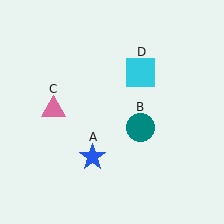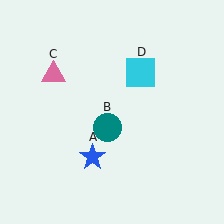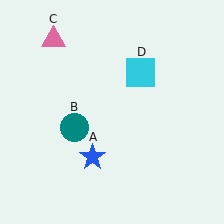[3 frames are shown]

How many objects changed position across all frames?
2 objects changed position: teal circle (object B), pink triangle (object C).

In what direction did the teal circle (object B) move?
The teal circle (object B) moved left.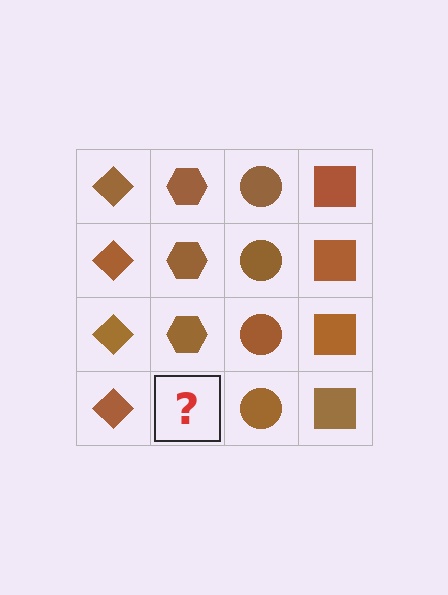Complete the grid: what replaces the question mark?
The question mark should be replaced with a brown hexagon.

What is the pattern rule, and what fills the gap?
The rule is that each column has a consistent shape. The gap should be filled with a brown hexagon.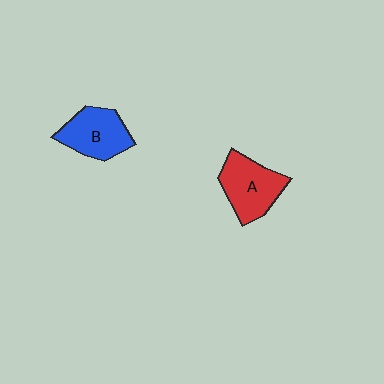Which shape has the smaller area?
Shape B (blue).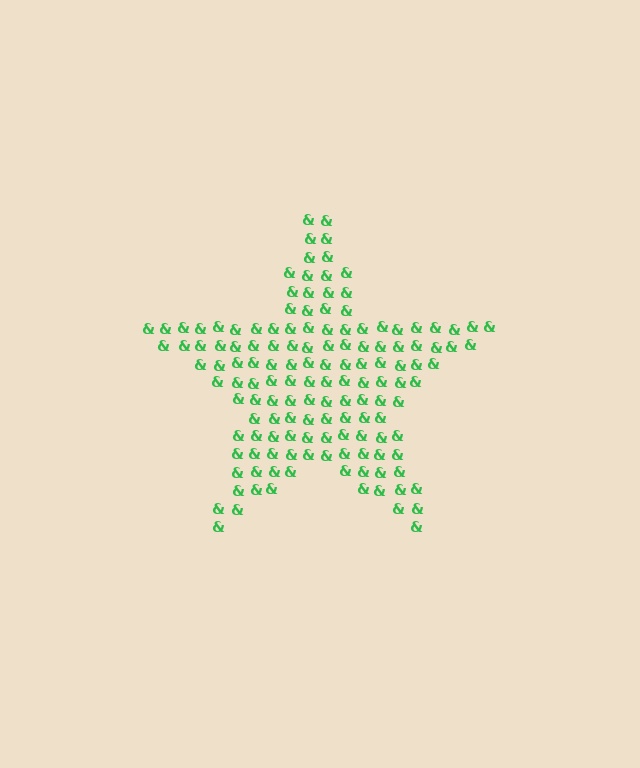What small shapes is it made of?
It is made of small ampersands.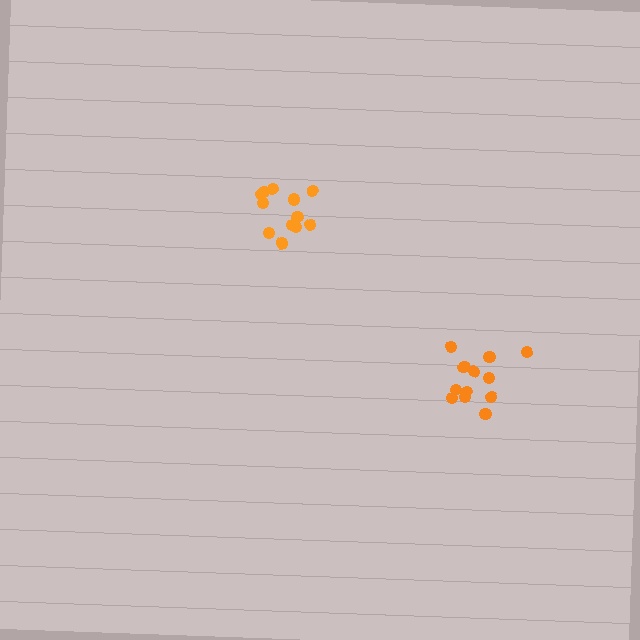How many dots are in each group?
Group 1: 12 dots, Group 2: 12 dots (24 total).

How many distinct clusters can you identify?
There are 2 distinct clusters.